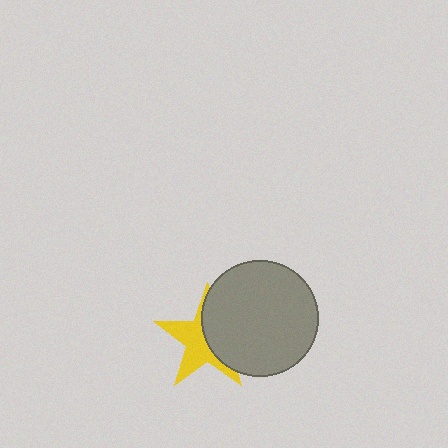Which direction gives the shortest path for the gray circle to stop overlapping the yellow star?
Moving right gives the shortest separation.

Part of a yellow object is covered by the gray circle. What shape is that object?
It is a star.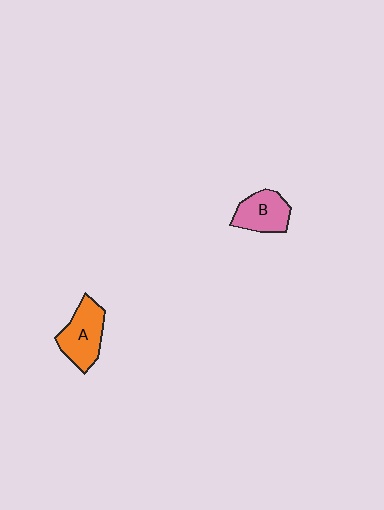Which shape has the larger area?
Shape A (orange).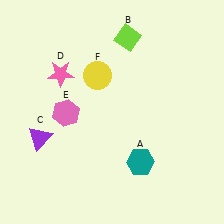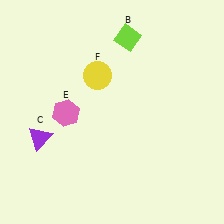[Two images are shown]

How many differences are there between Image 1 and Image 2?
There are 2 differences between the two images.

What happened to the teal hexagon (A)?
The teal hexagon (A) was removed in Image 2. It was in the bottom-right area of Image 1.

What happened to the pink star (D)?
The pink star (D) was removed in Image 2. It was in the top-left area of Image 1.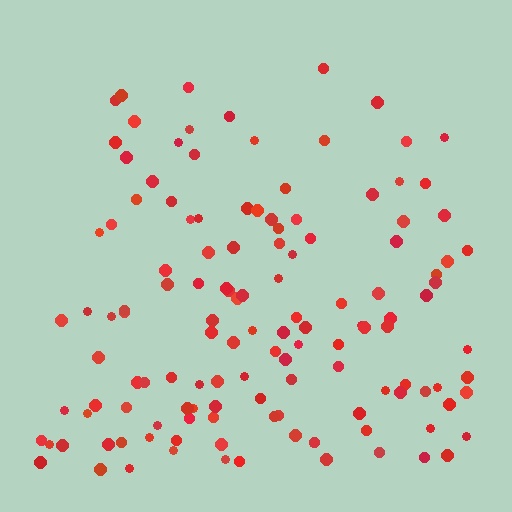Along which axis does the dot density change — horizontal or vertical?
Vertical.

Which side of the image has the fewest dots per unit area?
The top.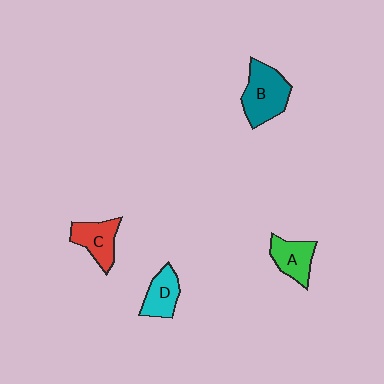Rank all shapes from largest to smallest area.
From largest to smallest: B (teal), C (red), A (green), D (cyan).